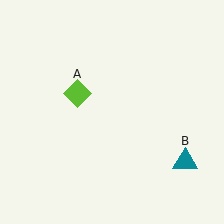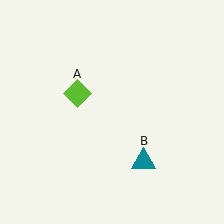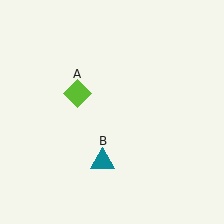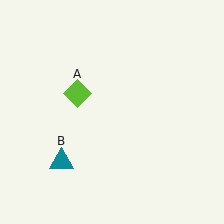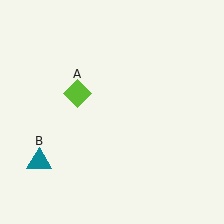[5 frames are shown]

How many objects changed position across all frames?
1 object changed position: teal triangle (object B).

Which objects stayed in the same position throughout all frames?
Lime diamond (object A) remained stationary.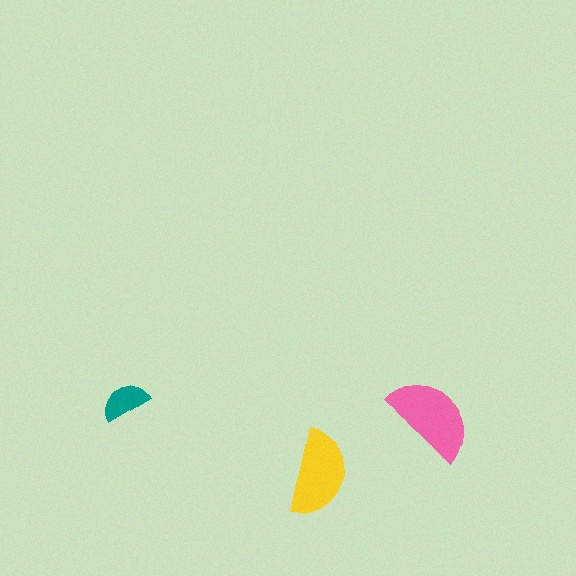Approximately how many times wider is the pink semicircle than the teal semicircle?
About 2 times wider.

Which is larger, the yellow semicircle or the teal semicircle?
The yellow one.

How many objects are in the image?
There are 3 objects in the image.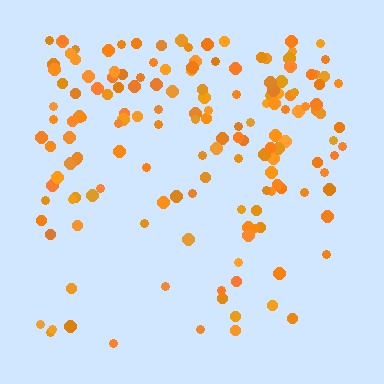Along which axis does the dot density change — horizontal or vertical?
Vertical.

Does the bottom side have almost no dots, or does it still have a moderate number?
Still a moderate number, just noticeably fewer than the top.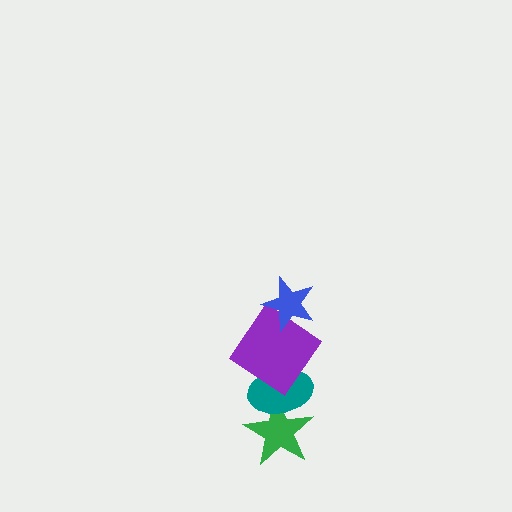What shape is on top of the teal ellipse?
The purple diamond is on top of the teal ellipse.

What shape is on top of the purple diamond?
The blue star is on top of the purple diamond.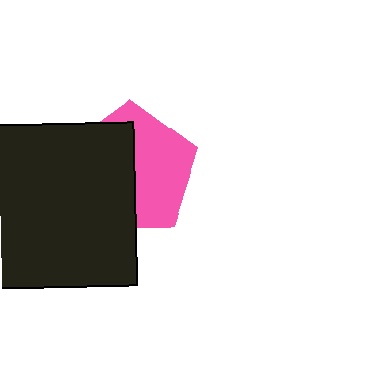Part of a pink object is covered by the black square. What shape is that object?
It is a pentagon.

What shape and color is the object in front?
The object in front is a black square.